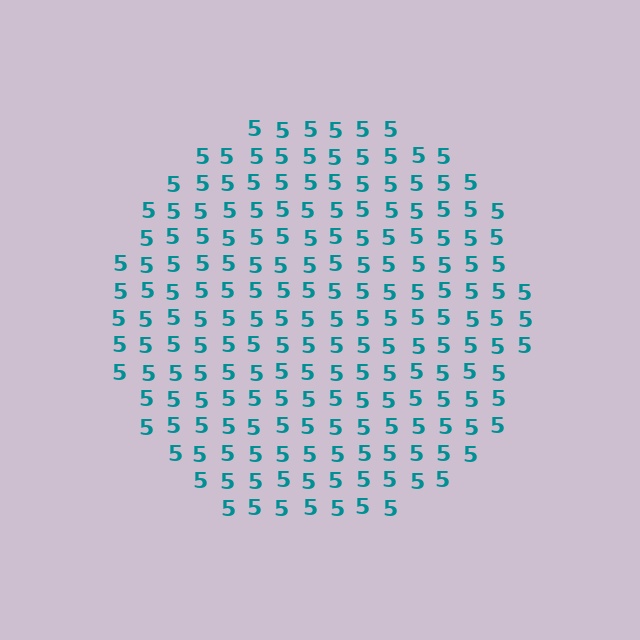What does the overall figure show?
The overall figure shows a circle.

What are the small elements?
The small elements are digit 5's.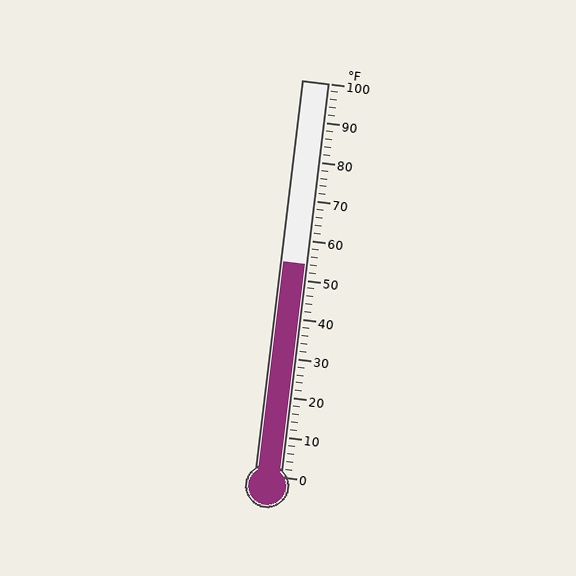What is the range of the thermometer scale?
The thermometer scale ranges from 0°F to 100°F.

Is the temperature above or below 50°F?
The temperature is above 50°F.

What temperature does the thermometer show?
The thermometer shows approximately 54°F.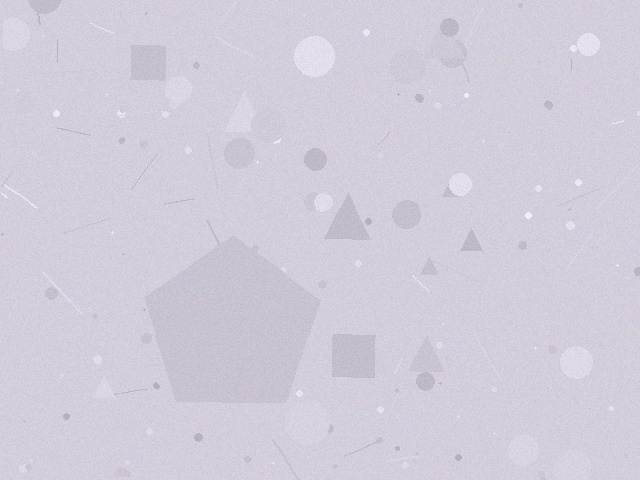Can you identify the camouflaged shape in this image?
The camouflaged shape is a pentagon.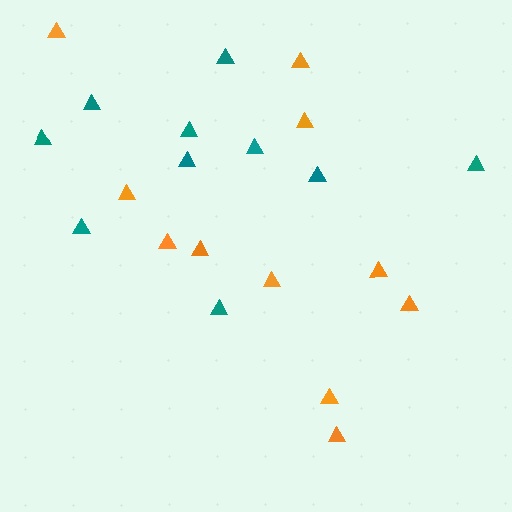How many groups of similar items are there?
There are 2 groups: one group of teal triangles (10) and one group of orange triangles (11).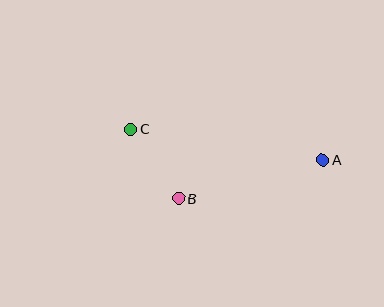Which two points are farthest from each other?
Points A and C are farthest from each other.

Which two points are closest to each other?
Points B and C are closest to each other.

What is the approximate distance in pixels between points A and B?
The distance between A and B is approximately 149 pixels.